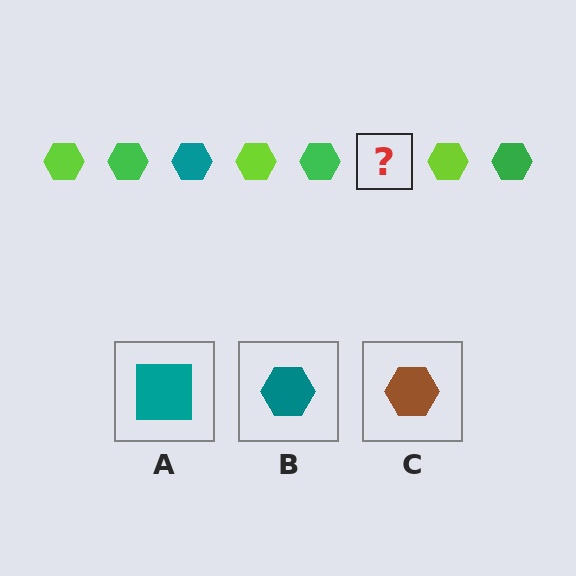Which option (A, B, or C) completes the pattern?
B.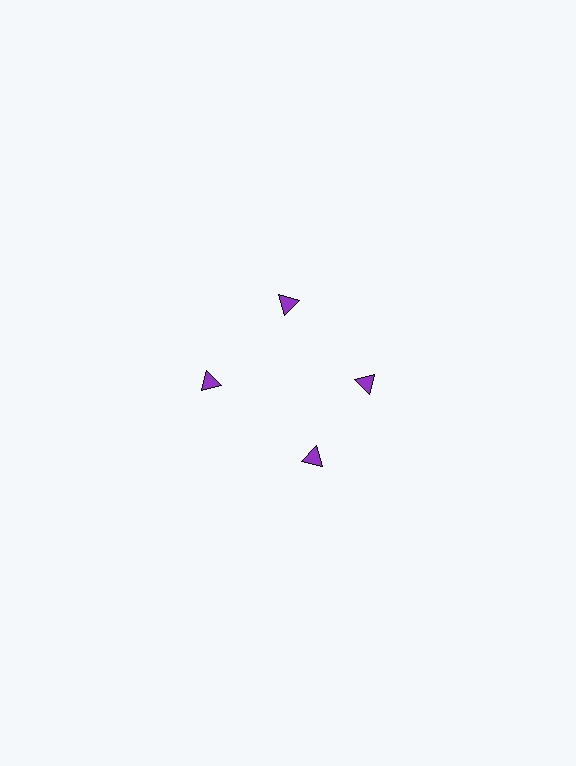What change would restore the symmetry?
The symmetry would be restored by rotating it back into even spacing with its neighbors so that all 4 triangles sit at equal angles and equal distance from the center.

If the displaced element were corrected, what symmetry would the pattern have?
It would have 4-fold rotational symmetry — the pattern would map onto itself every 90 degrees.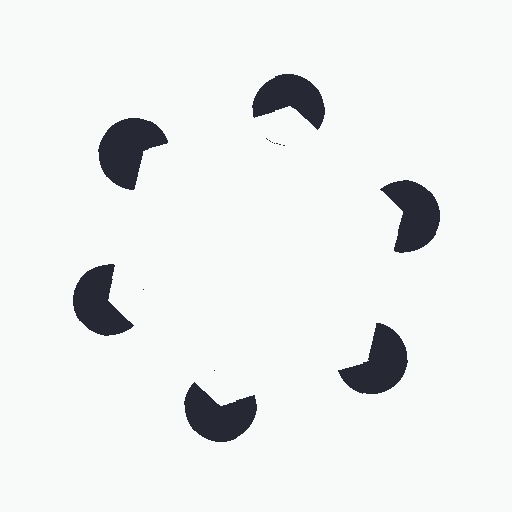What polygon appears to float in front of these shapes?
An illusory hexagon — its edges are inferred from the aligned wedge cuts in the pac-man discs, not physically drawn.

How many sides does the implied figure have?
6 sides.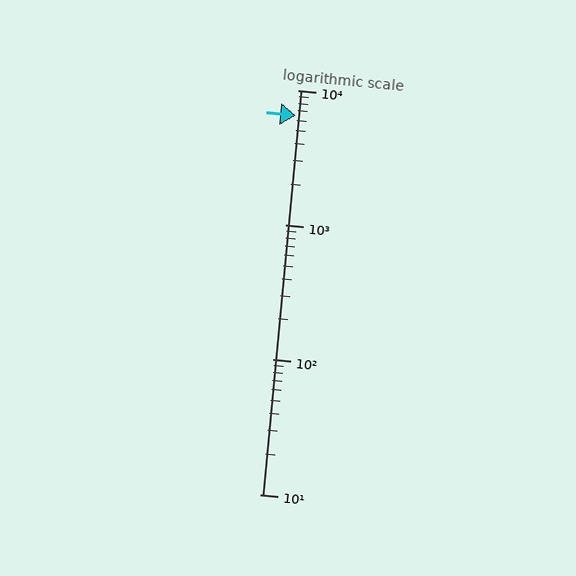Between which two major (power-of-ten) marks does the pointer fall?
The pointer is between 1000 and 10000.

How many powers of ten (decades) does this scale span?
The scale spans 3 decades, from 10 to 10000.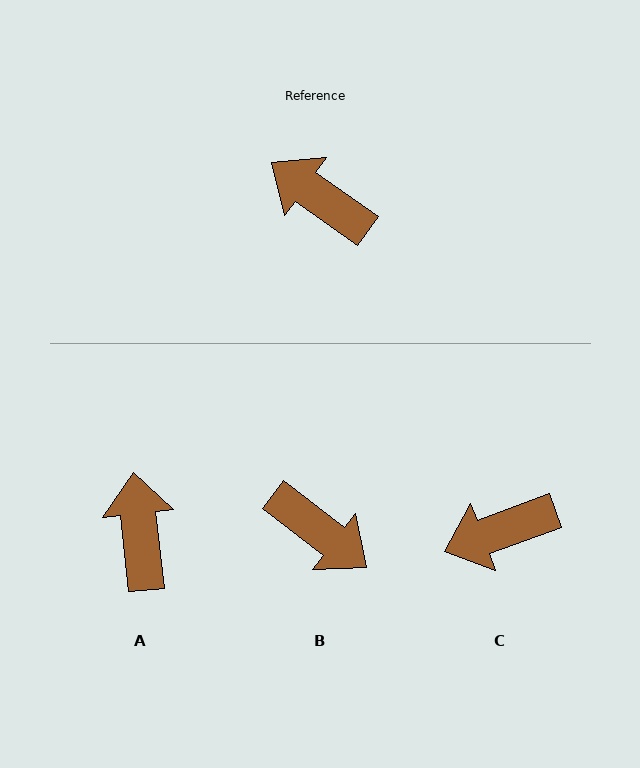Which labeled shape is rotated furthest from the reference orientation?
B, about 178 degrees away.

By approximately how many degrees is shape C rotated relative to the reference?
Approximately 56 degrees counter-clockwise.